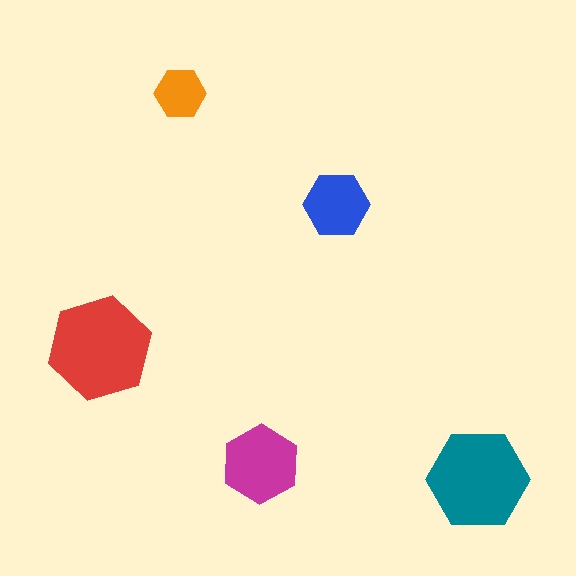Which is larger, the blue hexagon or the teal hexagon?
The teal one.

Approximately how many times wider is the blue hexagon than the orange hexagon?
About 1.5 times wider.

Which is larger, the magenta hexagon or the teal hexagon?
The teal one.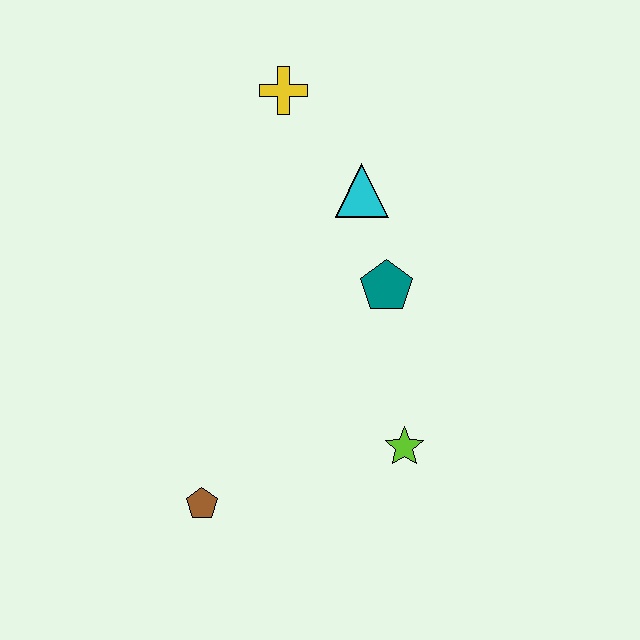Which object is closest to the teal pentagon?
The cyan triangle is closest to the teal pentagon.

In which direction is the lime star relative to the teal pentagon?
The lime star is below the teal pentagon.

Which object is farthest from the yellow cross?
The brown pentagon is farthest from the yellow cross.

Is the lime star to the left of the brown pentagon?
No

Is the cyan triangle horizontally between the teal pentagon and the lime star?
No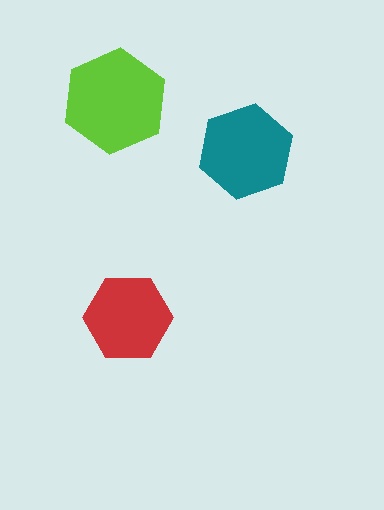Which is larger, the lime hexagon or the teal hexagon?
The lime one.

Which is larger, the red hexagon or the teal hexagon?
The teal one.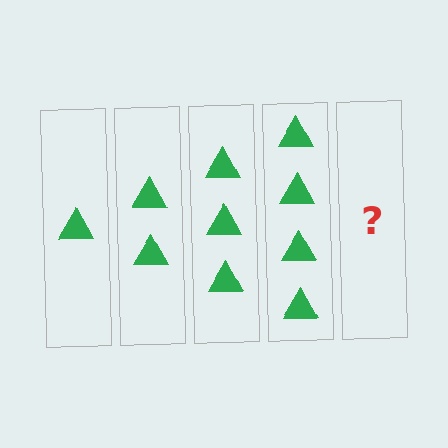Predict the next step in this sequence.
The next step is 5 triangles.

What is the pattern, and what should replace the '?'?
The pattern is that each step adds one more triangle. The '?' should be 5 triangles.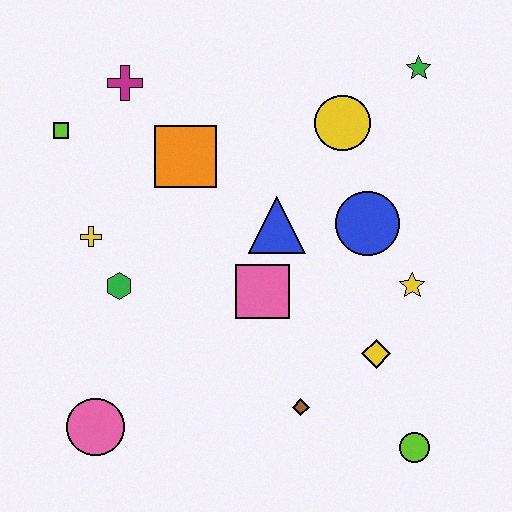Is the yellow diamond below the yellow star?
Yes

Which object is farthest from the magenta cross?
The lime circle is farthest from the magenta cross.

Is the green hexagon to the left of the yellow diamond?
Yes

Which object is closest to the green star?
The yellow circle is closest to the green star.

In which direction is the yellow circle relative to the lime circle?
The yellow circle is above the lime circle.